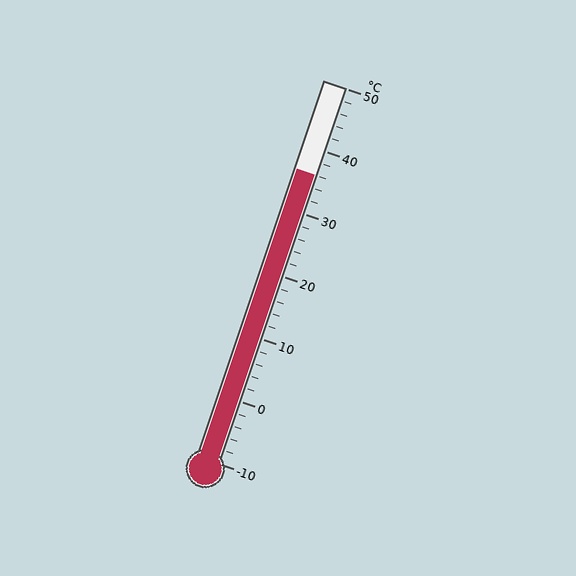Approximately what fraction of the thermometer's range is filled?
The thermometer is filled to approximately 75% of its range.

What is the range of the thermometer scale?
The thermometer scale ranges from -10°C to 50°C.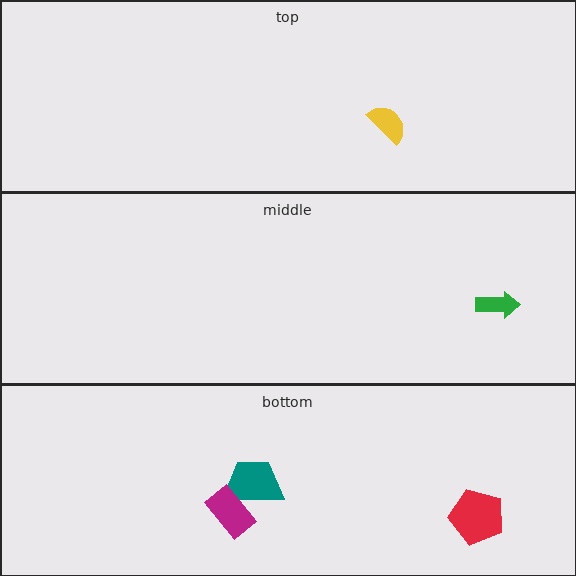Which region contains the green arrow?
The middle region.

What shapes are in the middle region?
The green arrow.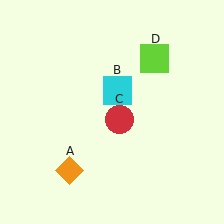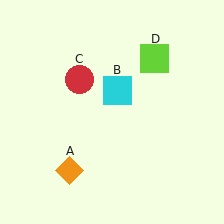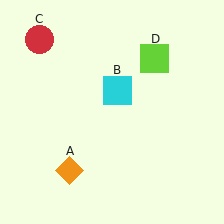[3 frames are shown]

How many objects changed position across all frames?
1 object changed position: red circle (object C).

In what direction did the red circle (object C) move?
The red circle (object C) moved up and to the left.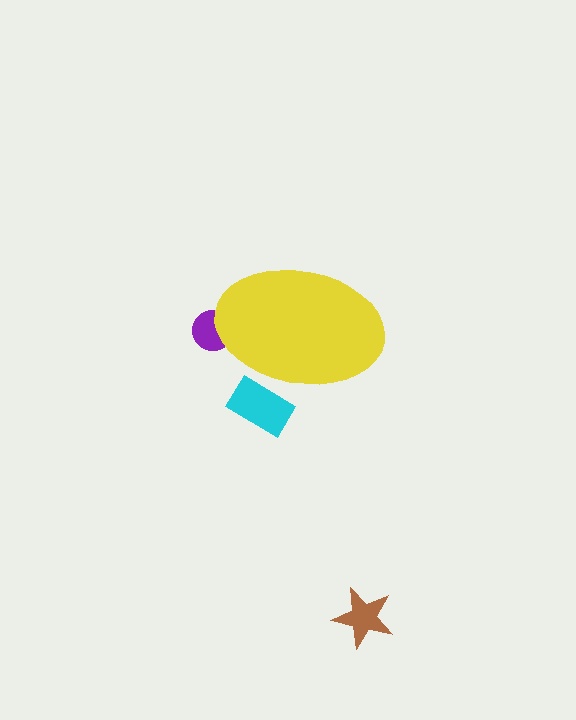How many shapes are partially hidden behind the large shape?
2 shapes are partially hidden.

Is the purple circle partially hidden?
Yes, the purple circle is partially hidden behind the yellow ellipse.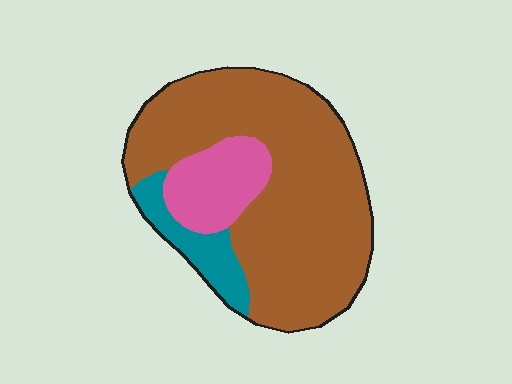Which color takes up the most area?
Brown, at roughly 75%.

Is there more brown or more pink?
Brown.